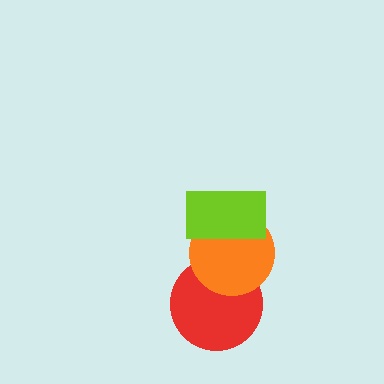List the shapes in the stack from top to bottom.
From top to bottom: the lime rectangle, the orange circle, the red circle.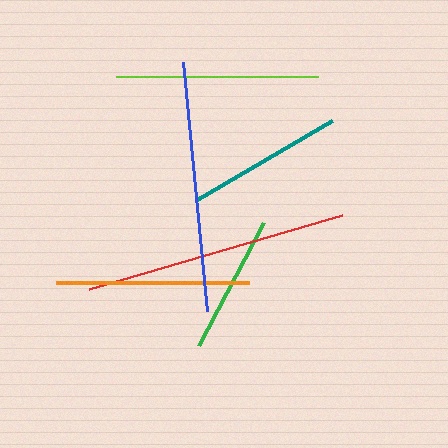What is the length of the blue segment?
The blue segment is approximately 250 pixels long.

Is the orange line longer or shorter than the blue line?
The blue line is longer than the orange line.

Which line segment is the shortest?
The green line is the shortest at approximately 139 pixels.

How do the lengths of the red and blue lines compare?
The red and blue lines are approximately the same length.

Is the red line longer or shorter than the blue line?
The red line is longer than the blue line.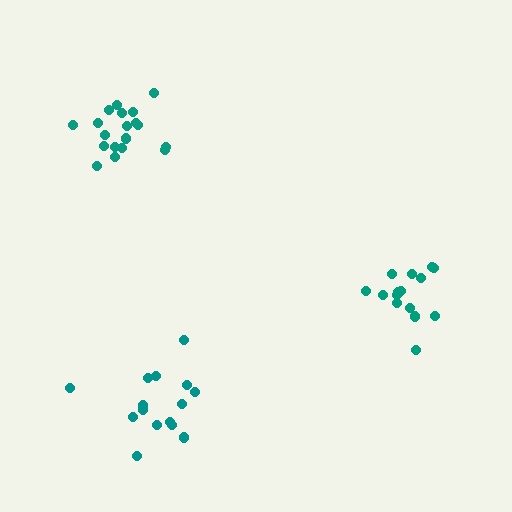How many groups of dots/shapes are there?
There are 3 groups.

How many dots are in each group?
Group 1: 19 dots, Group 2: 15 dots, Group 3: 15 dots (49 total).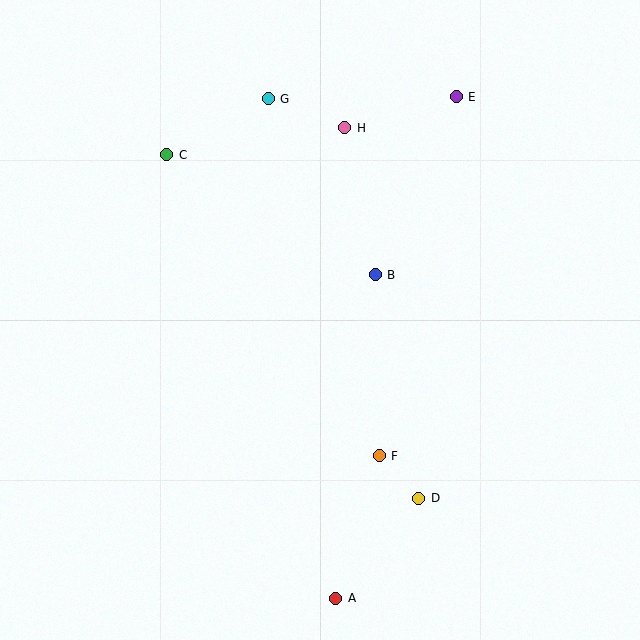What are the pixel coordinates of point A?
Point A is at (336, 598).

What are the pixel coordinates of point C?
Point C is at (167, 155).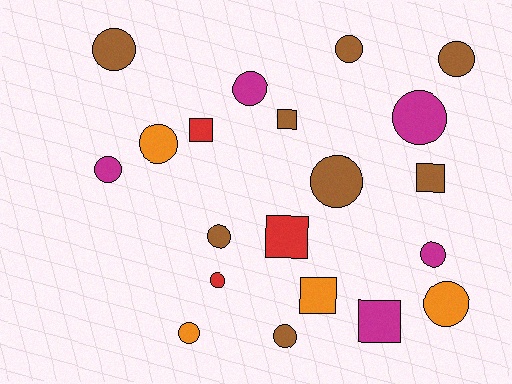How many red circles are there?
There is 1 red circle.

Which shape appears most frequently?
Circle, with 14 objects.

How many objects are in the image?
There are 20 objects.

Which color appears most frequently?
Brown, with 8 objects.